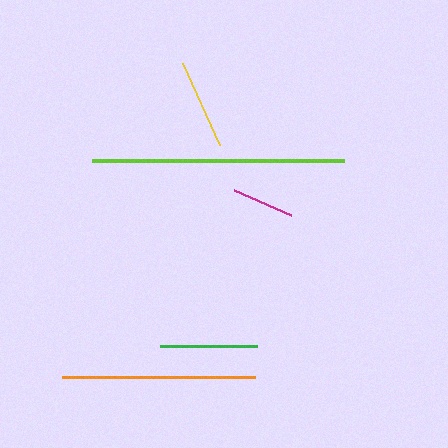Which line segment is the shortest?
The magenta line is the shortest at approximately 63 pixels.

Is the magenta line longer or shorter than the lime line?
The lime line is longer than the magenta line.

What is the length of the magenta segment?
The magenta segment is approximately 63 pixels long.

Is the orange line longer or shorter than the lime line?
The lime line is longer than the orange line.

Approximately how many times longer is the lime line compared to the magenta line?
The lime line is approximately 4.0 times the length of the magenta line.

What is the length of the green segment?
The green segment is approximately 98 pixels long.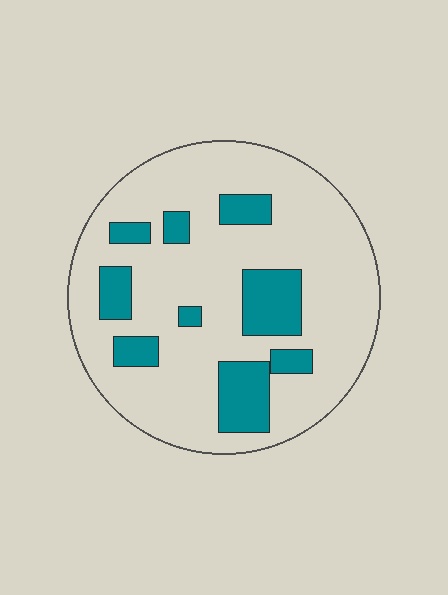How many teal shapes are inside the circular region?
9.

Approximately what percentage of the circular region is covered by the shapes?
Approximately 20%.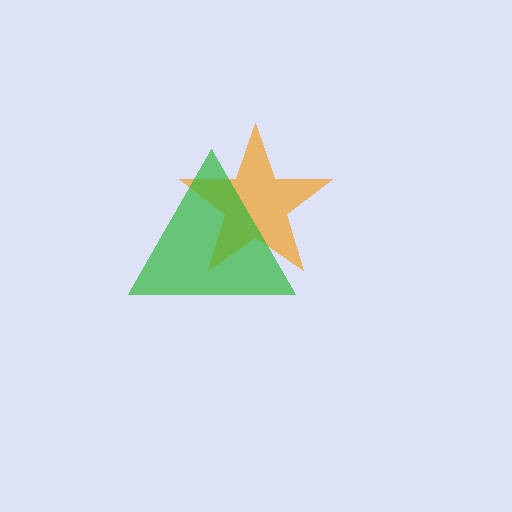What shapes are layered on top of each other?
The layered shapes are: an orange star, a green triangle.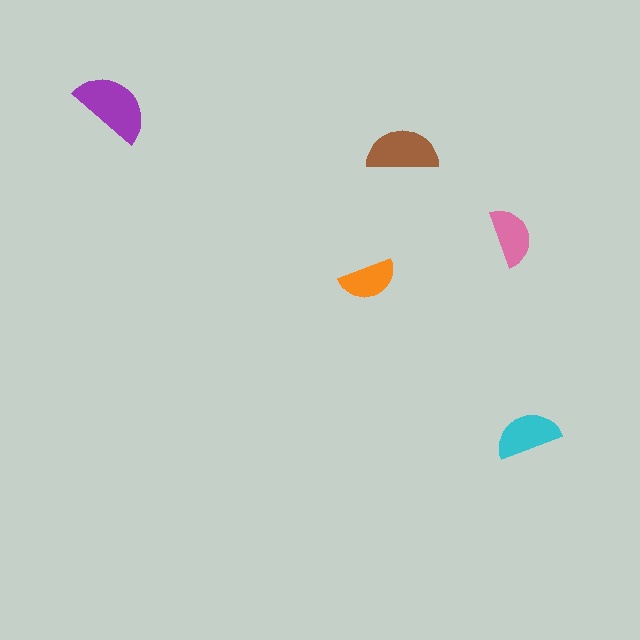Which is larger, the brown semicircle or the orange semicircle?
The brown one.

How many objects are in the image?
There are 5 objects in the image.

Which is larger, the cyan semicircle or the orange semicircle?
The cyan one.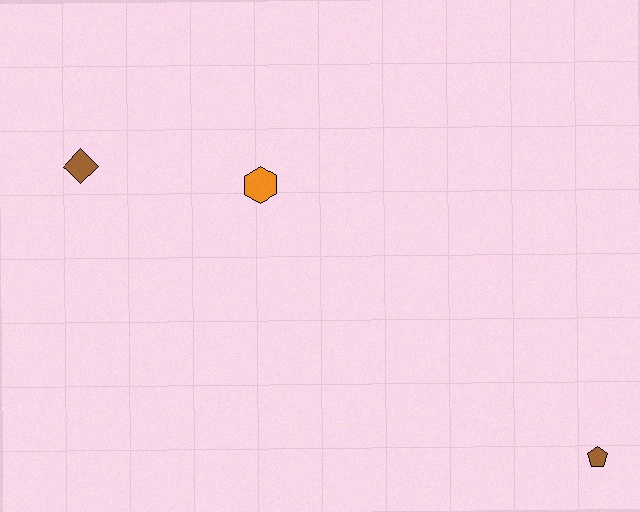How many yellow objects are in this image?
There are no yellow objects.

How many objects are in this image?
There are 3 objects.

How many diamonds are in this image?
There is 1 diamond.